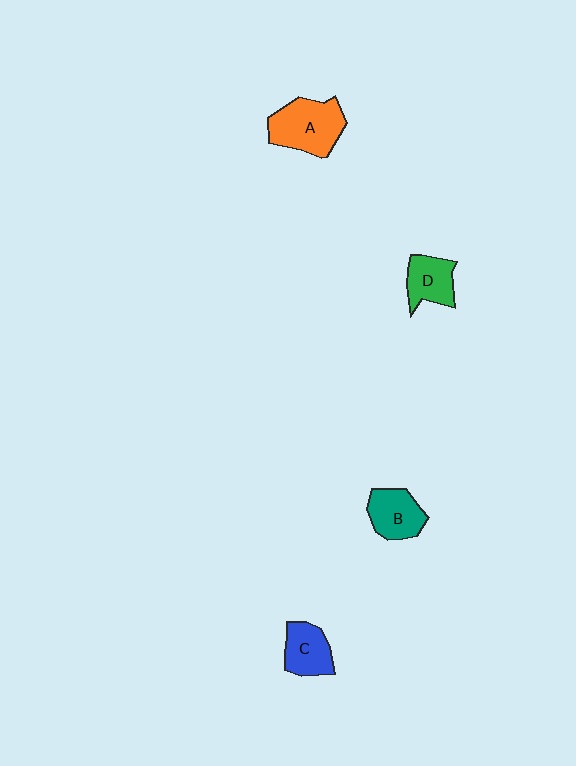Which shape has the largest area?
Shape A (orange).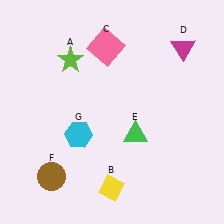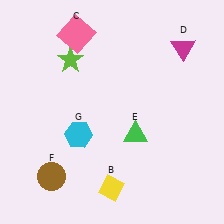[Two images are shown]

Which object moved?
The pink square (C) moved left.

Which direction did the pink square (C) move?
The pink square (C) moved left.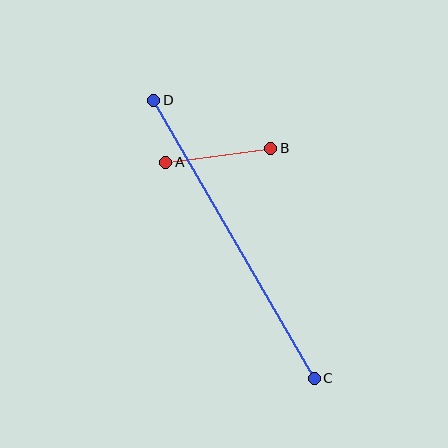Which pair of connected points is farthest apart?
Points C and D are farthest apart.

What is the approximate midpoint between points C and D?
The midpoint is at approximately (234, 239) pixels.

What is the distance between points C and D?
The distance is approximately 321 pixels.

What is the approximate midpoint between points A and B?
The midpoint is at approximately (218, 155) pixels.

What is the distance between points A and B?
The distance is approximately 106 pixels.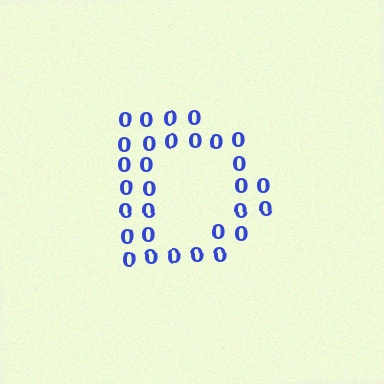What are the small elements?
The small elements are digit 0's.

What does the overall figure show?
The overall figure shows the letter D.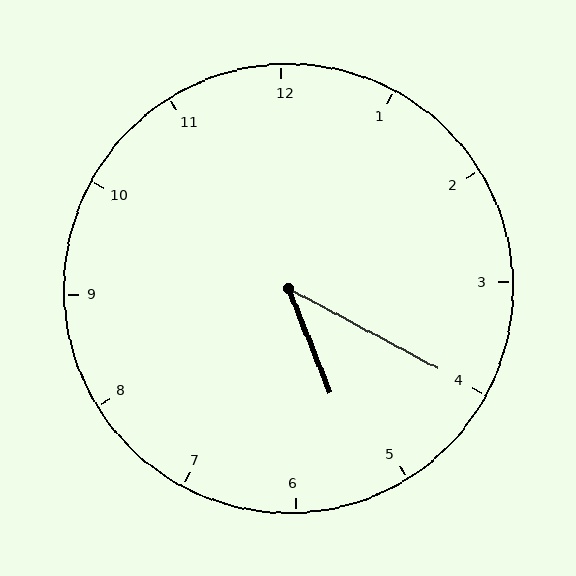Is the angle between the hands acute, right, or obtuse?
It is acute.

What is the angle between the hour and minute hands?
Approximately 40 degrees.